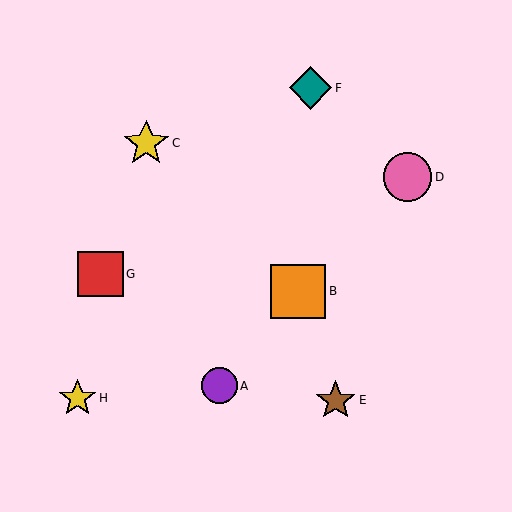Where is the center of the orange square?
The center of the orange square is at (298, 292).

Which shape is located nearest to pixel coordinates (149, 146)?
The yellow star (labeled C) at (146, 143) is nearest to that location.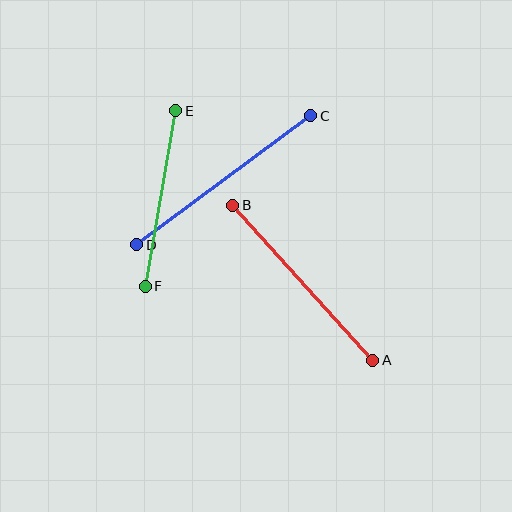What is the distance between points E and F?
The distance is approximately 178 pixels.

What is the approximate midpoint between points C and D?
The midpoint is at approximately (224, 180) pixels.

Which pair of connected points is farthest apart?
Points C and D are farthest apart.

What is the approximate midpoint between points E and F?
The midpoint is at approximately (160, 199) pixels.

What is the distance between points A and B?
The distance is approximately 209 pixels.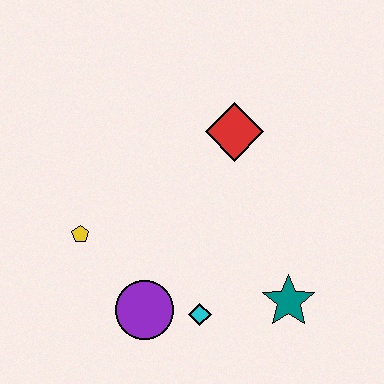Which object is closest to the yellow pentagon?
The purple circle is closest to the yellow pentagon.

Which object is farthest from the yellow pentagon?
The teal star is farthest from the yellow pentagon.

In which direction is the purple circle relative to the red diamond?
The purple circle is below the red diamond.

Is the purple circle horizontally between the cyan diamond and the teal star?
No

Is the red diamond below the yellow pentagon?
No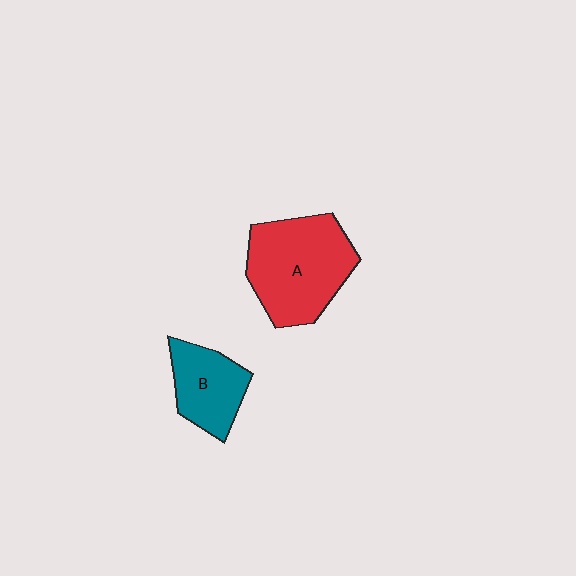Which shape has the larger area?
Shape A (red).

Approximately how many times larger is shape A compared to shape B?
Approximately 1.7 times.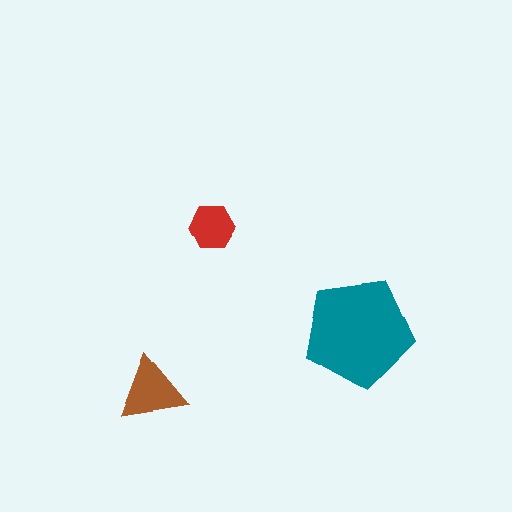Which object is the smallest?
The red hexagon.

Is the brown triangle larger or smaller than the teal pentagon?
Smaller.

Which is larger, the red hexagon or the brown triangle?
The brown triangle.